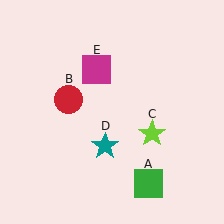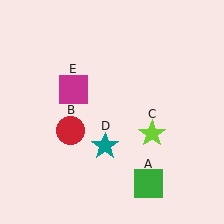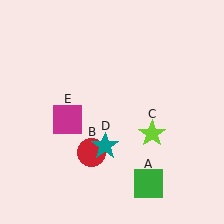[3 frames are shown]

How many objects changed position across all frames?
2 objects changed position: red circle (object B), magenta square (object E).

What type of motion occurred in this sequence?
The red circle (object B), magenta square (object E) rotated counterclockwise around the center of the scene.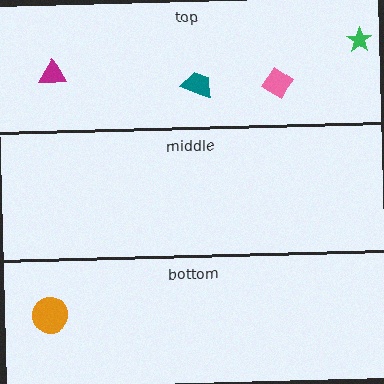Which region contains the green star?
The top region.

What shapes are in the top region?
The teal trapezoid, the pink diamond, the green star, the magenta triangle.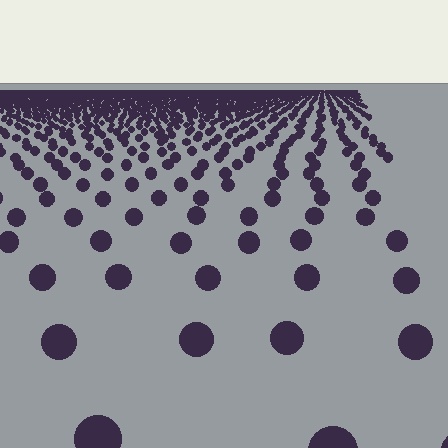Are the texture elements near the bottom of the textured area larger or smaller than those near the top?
Larger. Near the bottom, elements are closer to the viewer and appear at a bigger on-screen size.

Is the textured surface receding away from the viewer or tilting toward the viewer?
The surface is receding away from the viewer. Texture elements get smaller and denser toward the top.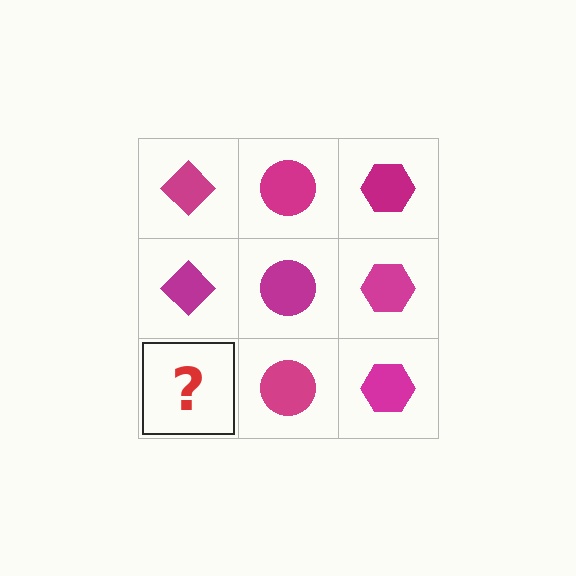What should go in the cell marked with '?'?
The missing cell should contain a magenta diamond.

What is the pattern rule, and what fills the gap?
The rule is that each column has a consistent shape. The gap should be filled with a magenta diamond.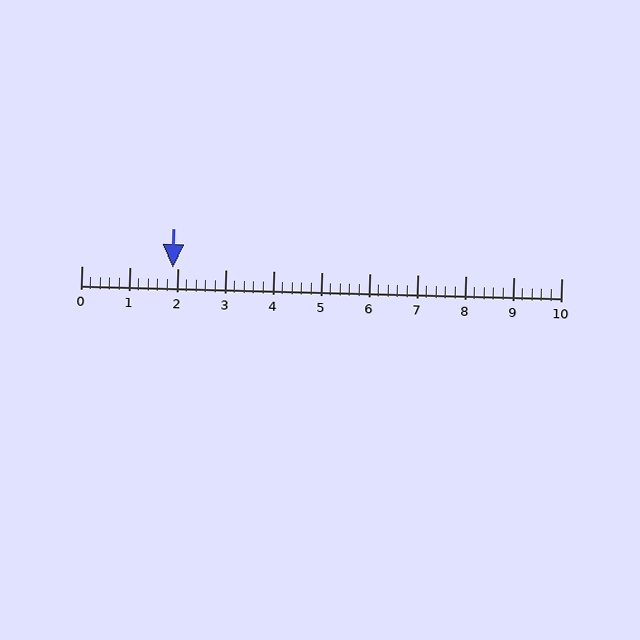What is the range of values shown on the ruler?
The ruler shows values from 0 to 10.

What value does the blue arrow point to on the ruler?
The blue arrow points to approximately 1.9.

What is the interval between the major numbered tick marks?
The major tick marks are spaced 1 units apart.